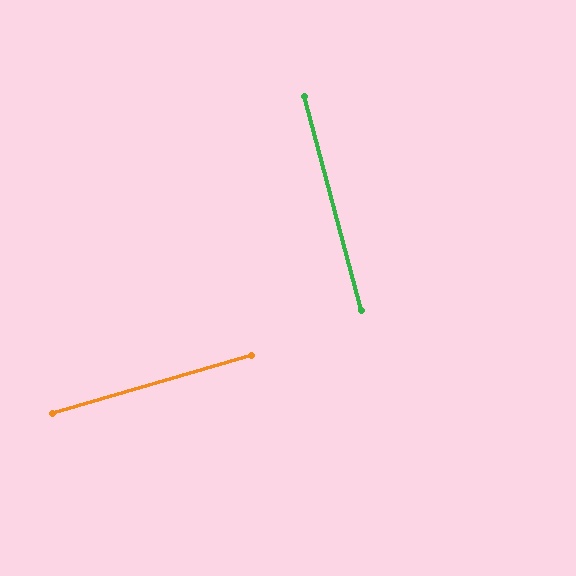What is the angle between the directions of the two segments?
Approximately 89 degrees.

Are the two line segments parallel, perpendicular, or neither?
Perpendicular — they meet at approximately 89°.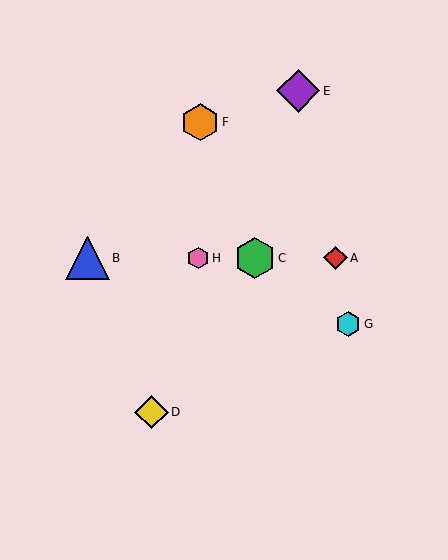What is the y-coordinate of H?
Object H is at y≈258.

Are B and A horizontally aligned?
Yes, both are at y≈258.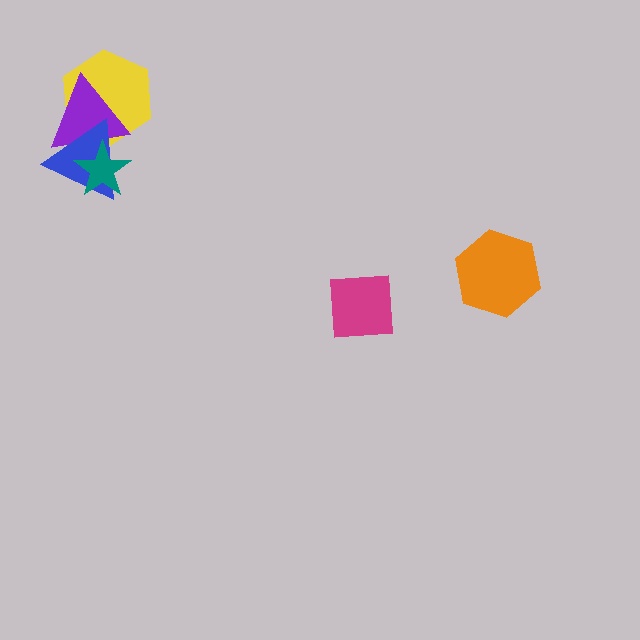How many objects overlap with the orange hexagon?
0 objects overlap with the orange hexagon.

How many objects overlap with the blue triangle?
3 objects overlap with the blue triangle.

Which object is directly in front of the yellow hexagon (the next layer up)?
The purple triangle is directly in front of the yellow hexagon.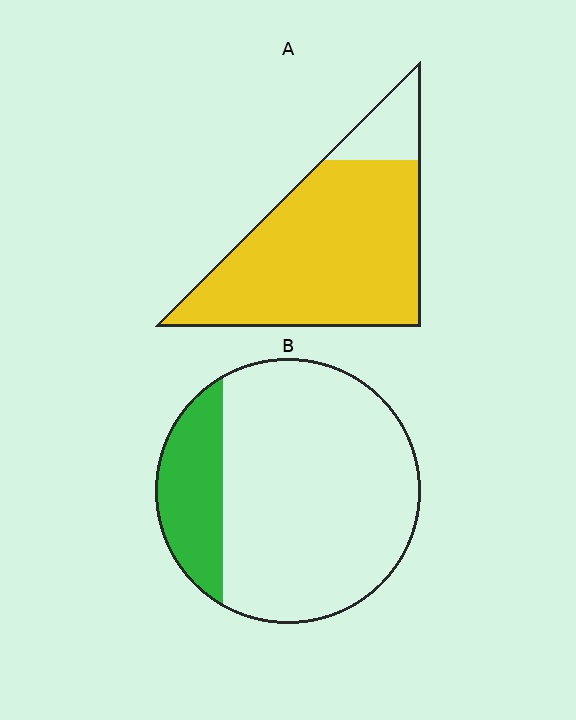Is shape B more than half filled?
No.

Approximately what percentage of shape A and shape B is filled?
A is approximately 85% and B is approximately 20%.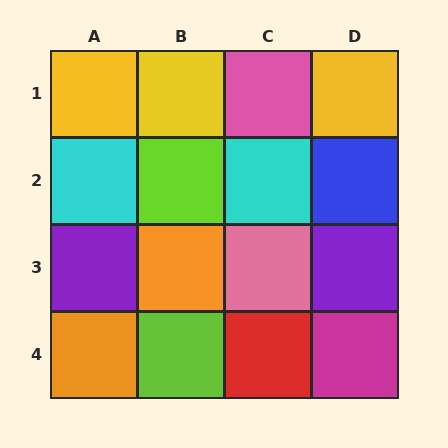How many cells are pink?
2 cells are pink.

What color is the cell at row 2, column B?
Lime.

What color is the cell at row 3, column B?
Orange.